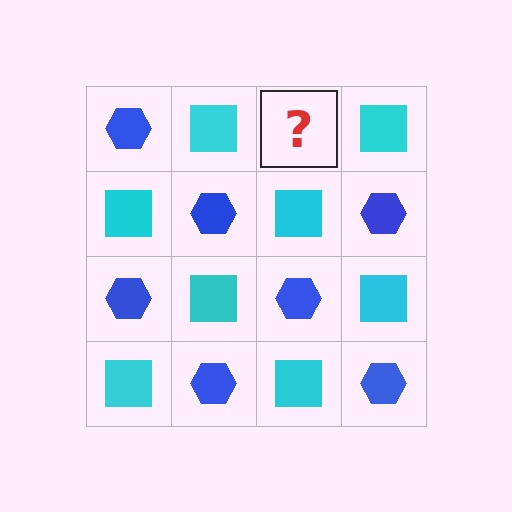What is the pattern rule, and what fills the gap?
The rule is that it alternates blue hexagon and cyan square in a checkerboard pattern. The gap should be filled with a blue hexagon.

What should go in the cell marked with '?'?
The missing cell should contain a blue hexagon.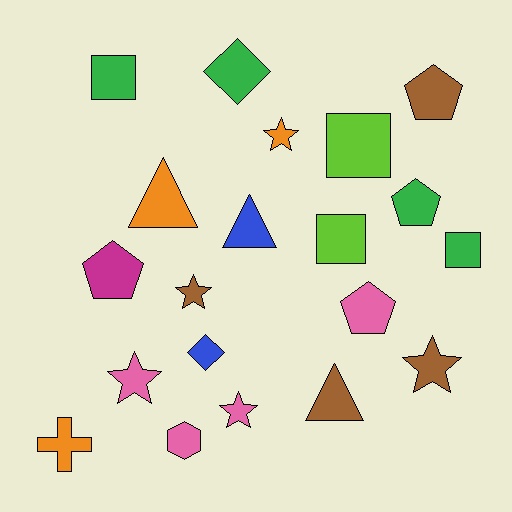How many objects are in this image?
There are 20 objects.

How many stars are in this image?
There are 5 stars.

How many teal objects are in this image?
There are no teal objects.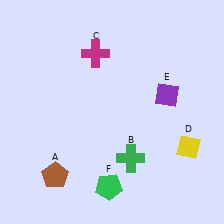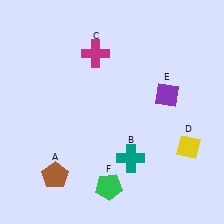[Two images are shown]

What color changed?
The cross (B) changed from green in Image 1 to teal in Image 2.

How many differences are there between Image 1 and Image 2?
There is 1 difference between the two images.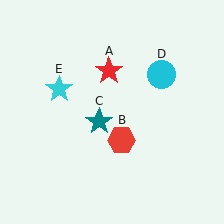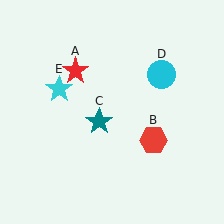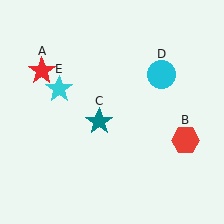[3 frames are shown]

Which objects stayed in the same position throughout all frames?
Teal star (object C) and cyan circle (object D) and cyan star (object E) remained stationary.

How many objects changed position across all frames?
2 objects changed position: red star (object A), red hexagon (object B).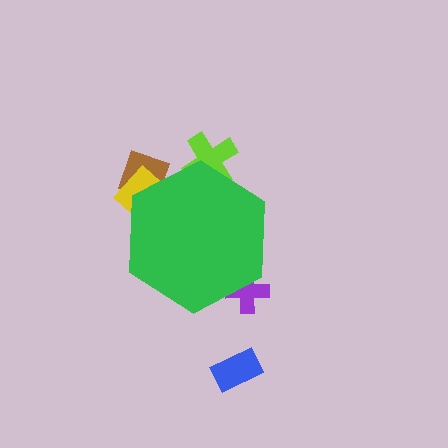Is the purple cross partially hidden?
Yes, the purple cross is partially hidden behind the green hexagon.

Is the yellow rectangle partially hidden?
Yes, the yellow rectangle is partially hidden behind the green hexagon.